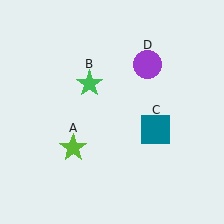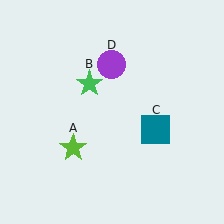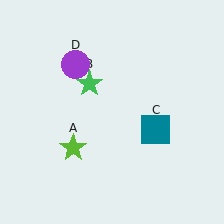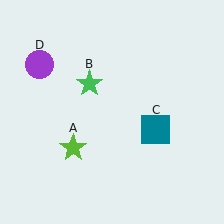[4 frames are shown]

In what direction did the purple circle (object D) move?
The purple circle (object D) moved left.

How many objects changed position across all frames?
1 object changed position: purple circle (object D).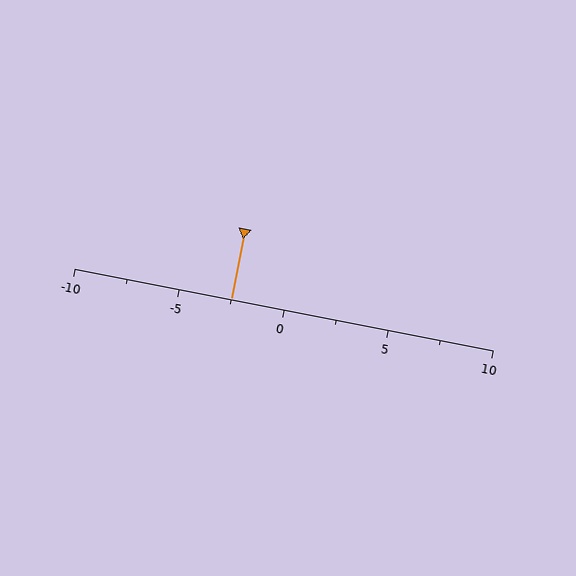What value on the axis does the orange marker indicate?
The marker indicates approximately -2.5.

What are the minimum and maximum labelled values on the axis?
The axis runs from -10 to 10.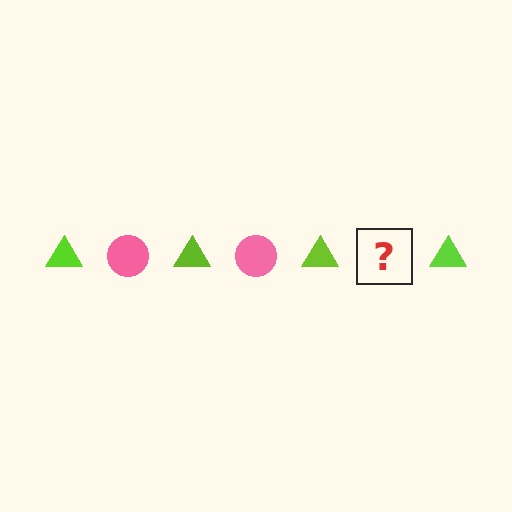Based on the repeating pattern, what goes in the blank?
The blank should be a pink circle.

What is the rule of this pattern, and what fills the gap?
The rule is that the pattern alternates between lime triangle and pink circle. The gap should be filled with a pink circle.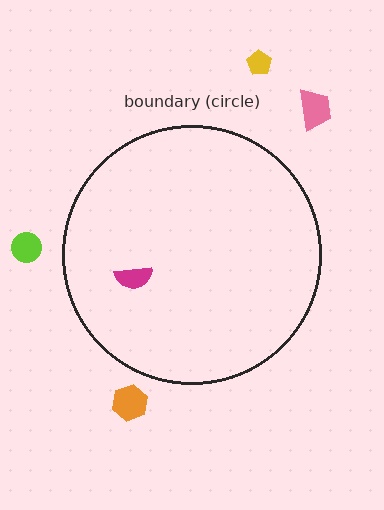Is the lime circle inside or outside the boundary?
Outside.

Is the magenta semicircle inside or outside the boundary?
Inside.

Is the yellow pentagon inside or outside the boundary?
Outside.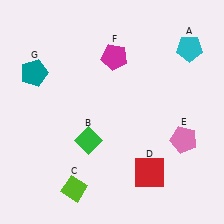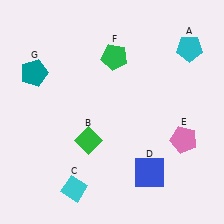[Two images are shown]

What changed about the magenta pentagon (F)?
In Image 1, F is magenta. In Image 2, it changed to green.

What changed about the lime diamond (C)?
In Image 1, C is lime. In Image 2, it changed to cyan.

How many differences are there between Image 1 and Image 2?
There are 3 differences between the two images.